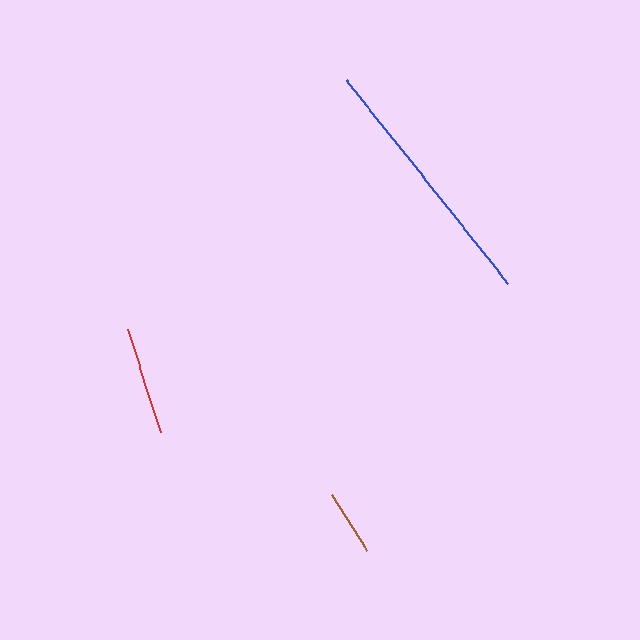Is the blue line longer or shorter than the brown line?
The blue line is longer than the brown line.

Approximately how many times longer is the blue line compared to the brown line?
The blue line is approximately 4.0 times the length of the brown line.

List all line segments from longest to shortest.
From longest to shortest: blue, red, brown.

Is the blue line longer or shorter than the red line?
The blue line is longer than the red line.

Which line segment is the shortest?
The brown line is the shortest at approximately 65 pixels.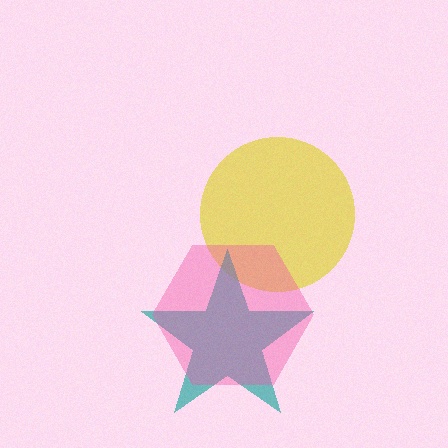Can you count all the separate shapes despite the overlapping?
Yes, there are 3 separate shapes.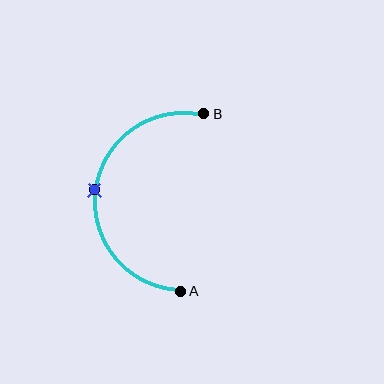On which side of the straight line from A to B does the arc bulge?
The arc bulges to the left of the straight line connecting A and B.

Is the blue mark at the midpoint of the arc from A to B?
Yes. The blue mark lies on the arc at equal arc-length from both A and B — it is the arc midpoint.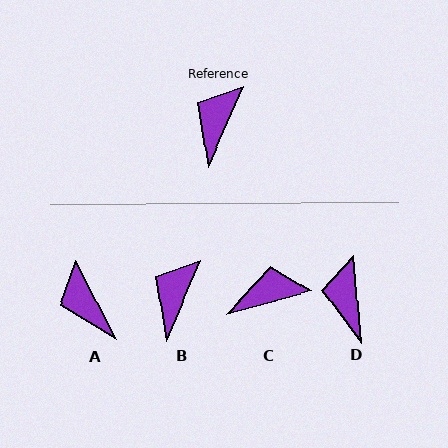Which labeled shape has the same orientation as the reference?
B.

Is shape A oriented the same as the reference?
No, it is off by about 51 degrees.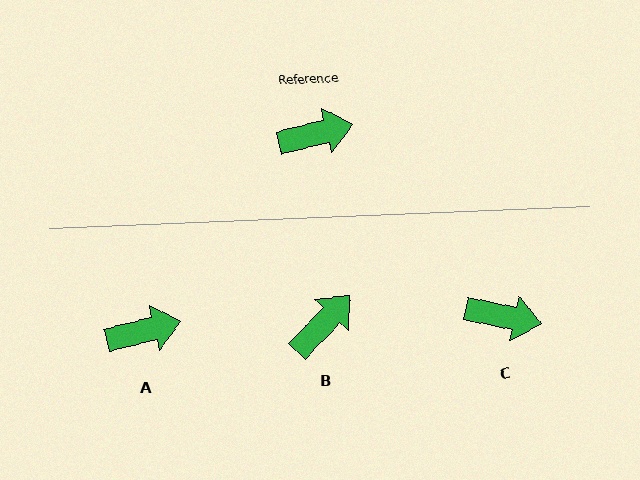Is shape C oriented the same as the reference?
No, it is off by about 26 degrees.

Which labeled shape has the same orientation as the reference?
A.